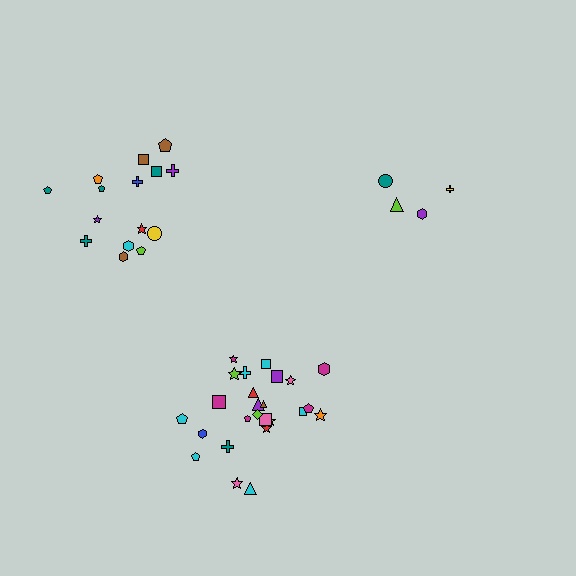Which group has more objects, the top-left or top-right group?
The top-left group.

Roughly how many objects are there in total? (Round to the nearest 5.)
Roughly 45 objects in total.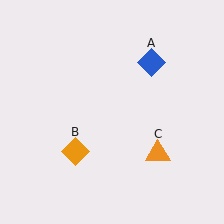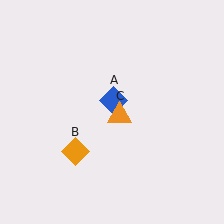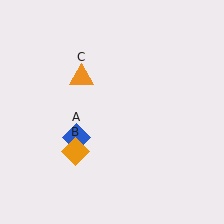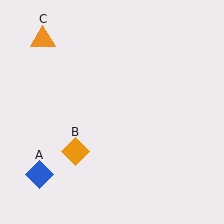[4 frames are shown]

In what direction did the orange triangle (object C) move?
The orange triangle (object C) moved up and to the left.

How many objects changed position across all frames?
2 objects changed position: blue diamond (object A), orange triangle (object C).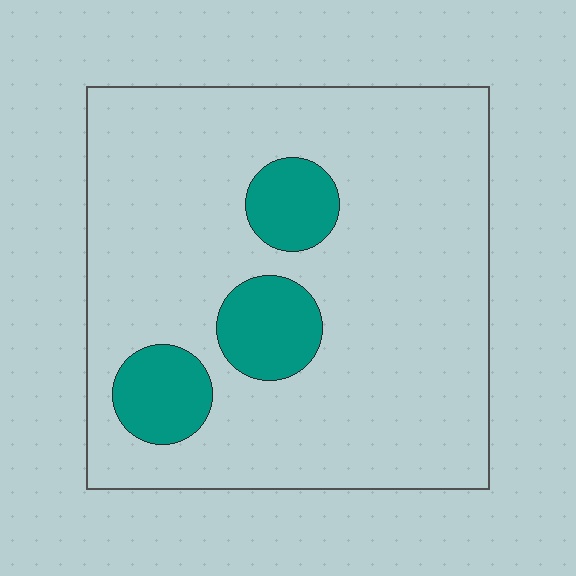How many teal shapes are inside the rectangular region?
3.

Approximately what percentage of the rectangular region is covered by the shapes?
Approximately 15%.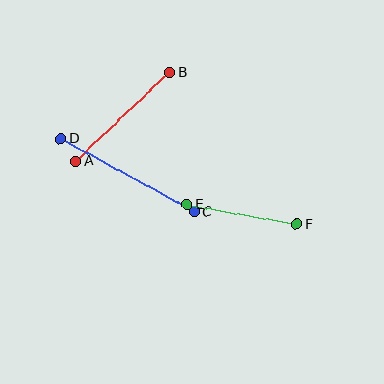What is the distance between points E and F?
The distance is approximately 112 pixels.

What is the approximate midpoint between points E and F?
The midpoint is at approximately (242, 214) pixels.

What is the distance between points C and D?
The distance is approximately 152 pixels.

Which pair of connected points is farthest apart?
Points C and D are farthest apart.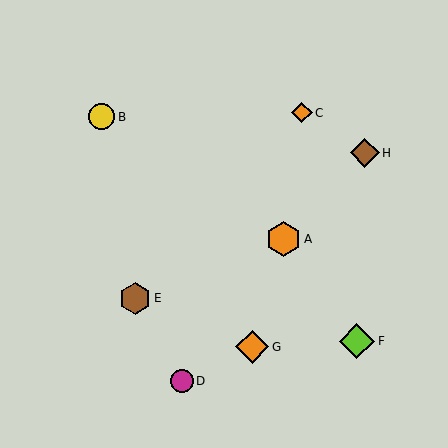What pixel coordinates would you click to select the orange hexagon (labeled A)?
Click at (284, 239) to select the orange hexagon A.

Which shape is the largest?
The lime diamond (labeled F) is the largest.